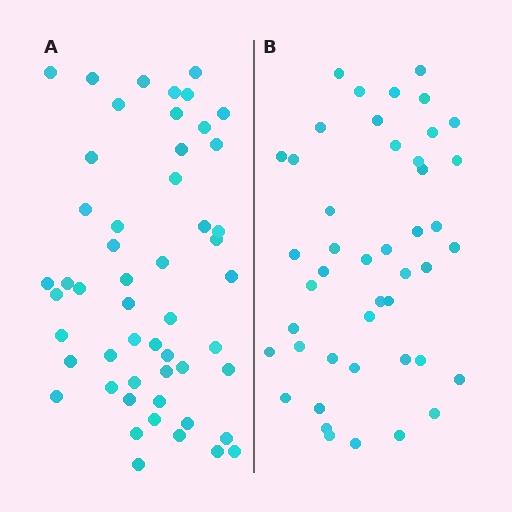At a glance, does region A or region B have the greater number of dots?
Region A (the left region) has more dots.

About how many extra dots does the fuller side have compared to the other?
Region A has roughly 8 or so more dots than region B.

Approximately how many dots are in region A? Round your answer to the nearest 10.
About 50 dots. (The exact count is 52, which rounds to 50.)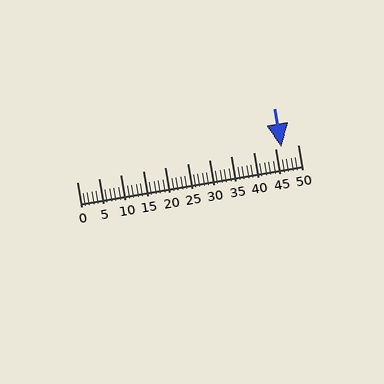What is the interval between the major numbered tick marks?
The major tick marks are spaced 5 units apart.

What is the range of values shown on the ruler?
The ruler shows values from 0 to 50.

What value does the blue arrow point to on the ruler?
The blue arrow points to approximately 46.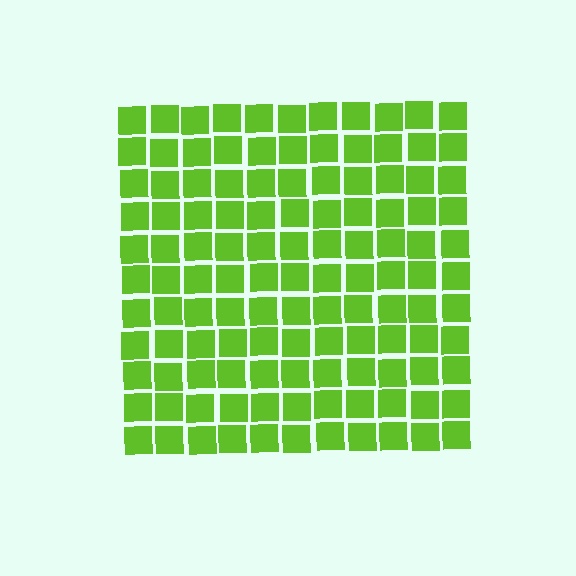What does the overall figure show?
The overall figure shows a square.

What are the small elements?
The small elements are squares.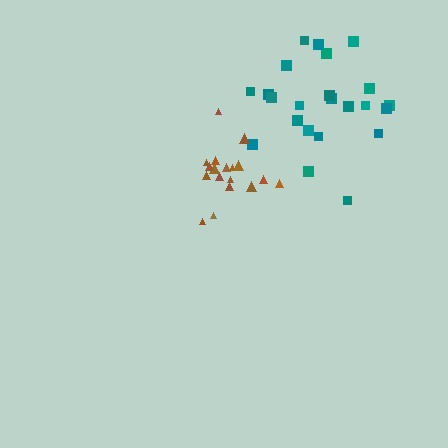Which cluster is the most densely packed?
Brown.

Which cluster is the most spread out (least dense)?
Teal.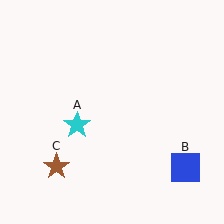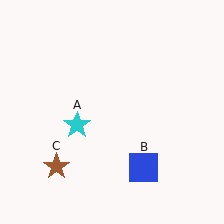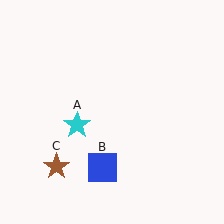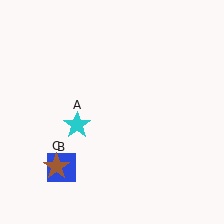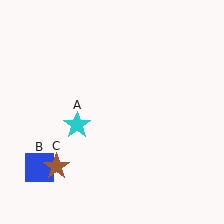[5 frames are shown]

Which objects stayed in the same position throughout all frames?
Cyan star (object A) and brown star (object C) remained stationary.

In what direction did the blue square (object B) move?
The blue square (object B) moved left.